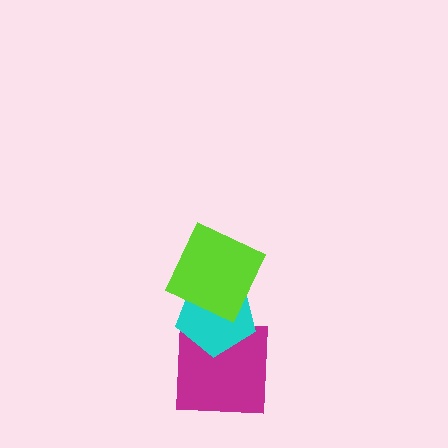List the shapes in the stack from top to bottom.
From top to bottom: the lime square, the cyan pentagon, the magenta square.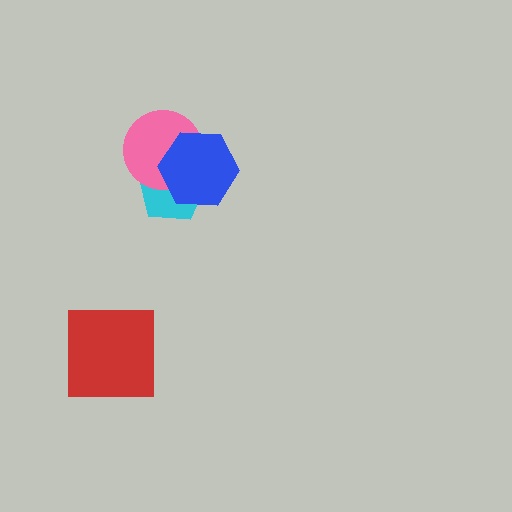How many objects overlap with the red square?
0 objects overlap with the red square.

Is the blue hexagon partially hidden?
No, no other shape covers it.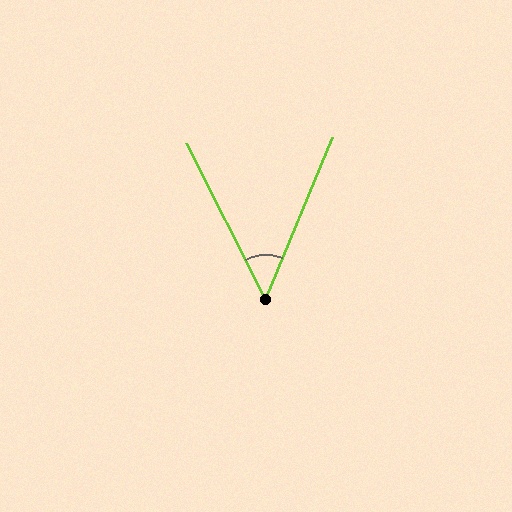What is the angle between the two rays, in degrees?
Approximately 49 degrees.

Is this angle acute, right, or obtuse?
It is acute.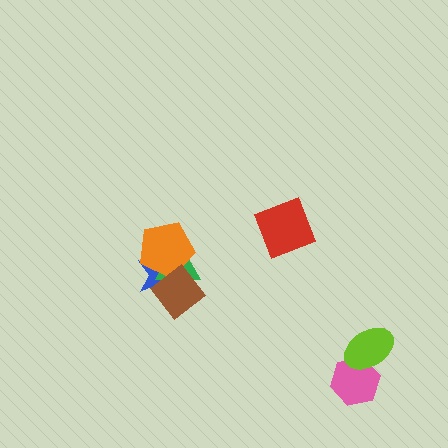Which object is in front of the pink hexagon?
The lime ellipse is in front of the pink hexagon.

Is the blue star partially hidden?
Yes, it is partially covered by another shape.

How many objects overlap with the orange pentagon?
3 objects overlap with the orange pentagon.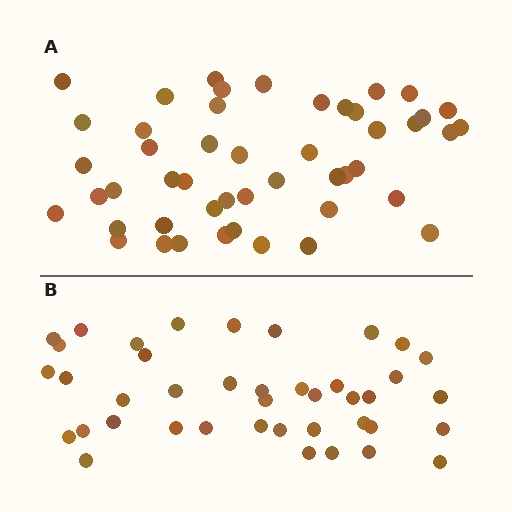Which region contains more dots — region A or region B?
Region A (the top region) has more dots.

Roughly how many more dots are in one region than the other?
Region A has roughly 8 or so more dots than region B.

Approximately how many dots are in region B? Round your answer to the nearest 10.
About 40 dots. (The exact count is 41, which rounds to 40.)